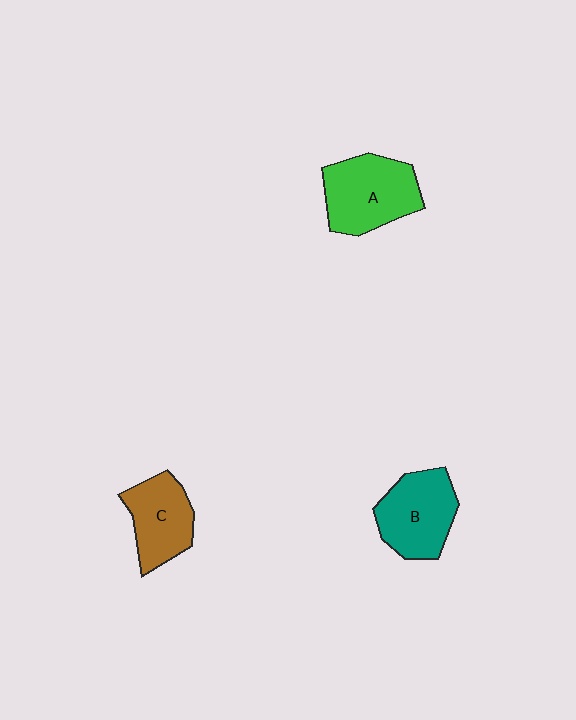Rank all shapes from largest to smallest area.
From largest to smallest: A (green), B (teal), C (brown).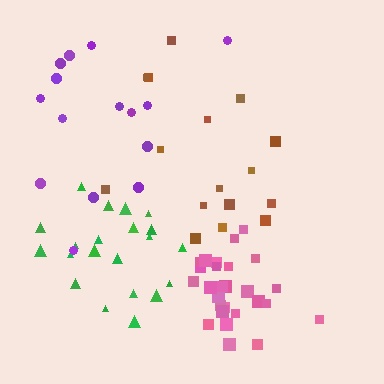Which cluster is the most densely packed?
Pink.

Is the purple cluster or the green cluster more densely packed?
Green.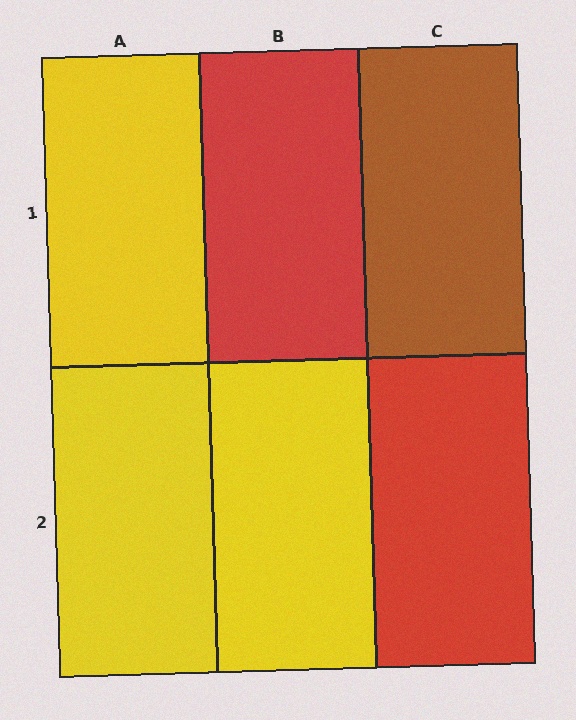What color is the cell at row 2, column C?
Red.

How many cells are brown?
1 cell is brown.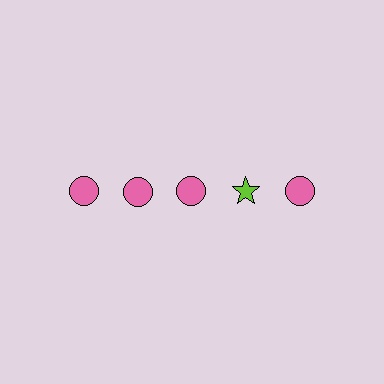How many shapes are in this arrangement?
There are 5 shapes arranged in a grid pattern.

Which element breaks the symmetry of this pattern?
The lime star in the top row, second from right column breaks the symmetry. All other shapes are pink circles.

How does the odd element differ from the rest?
It differs in both color (lime instead of pink) and shape (star instead of circle).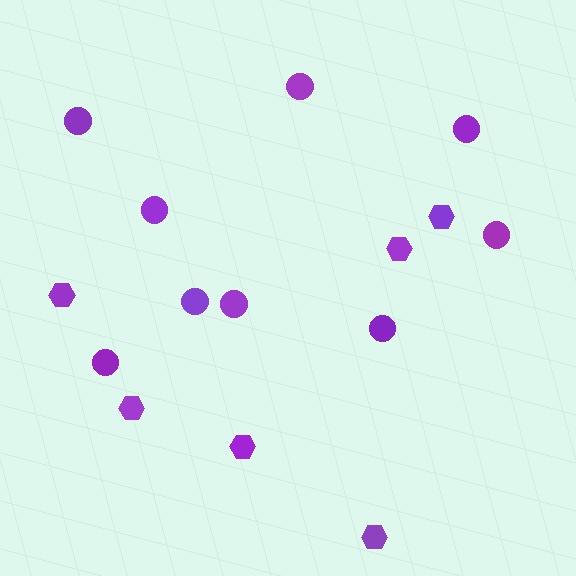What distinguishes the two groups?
There are 2 groups: one group of hexagons (6) and one group of circles (9).